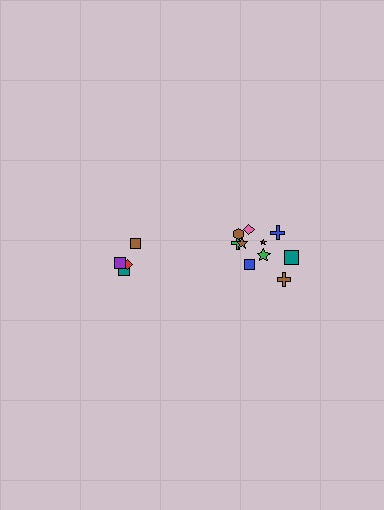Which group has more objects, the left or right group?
The right group.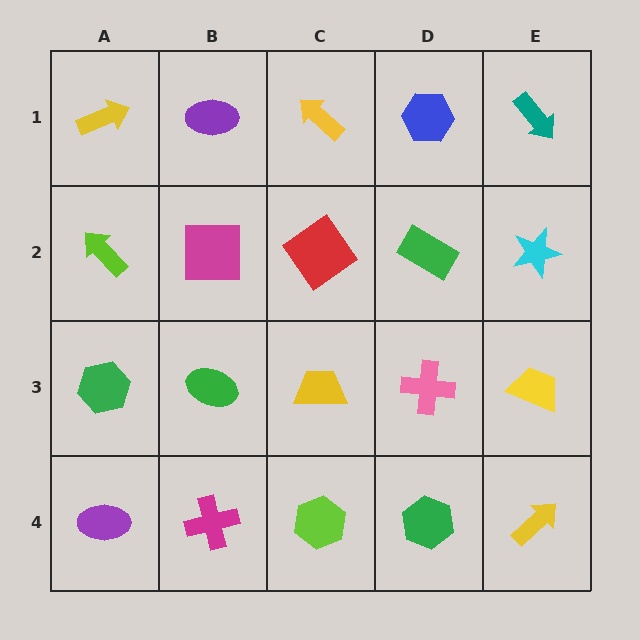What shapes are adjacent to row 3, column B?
A magenta square (row 2, column B), a magenta cross (row 4, column B), a green hexagon (row 3, column A), a yellow trapezoid (row 3, column C).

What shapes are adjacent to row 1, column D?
A green rectangle (row 2, column D), a yellow arrow (row 1, column C), a teal arrow (row 1, column E).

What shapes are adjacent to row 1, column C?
A red diamond (row 2, column C), a purple ellipse (row 1, column B), a blue hexagon (row 1, column D).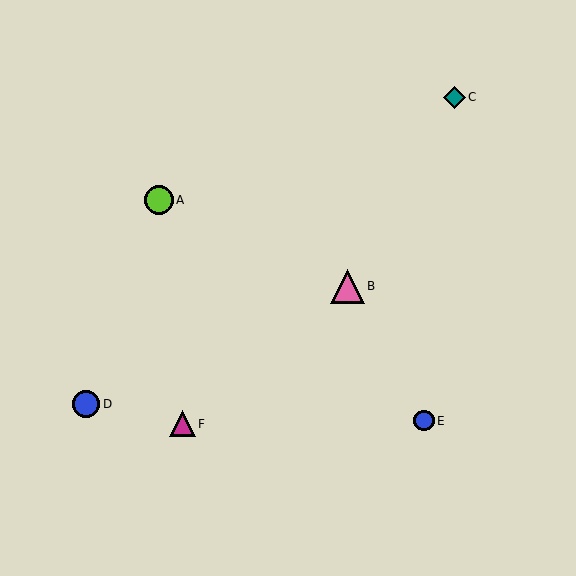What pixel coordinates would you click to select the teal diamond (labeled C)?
Click at (455, 97) to select the teal diamond C.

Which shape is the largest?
The pink triangle (labeled B) is the largest.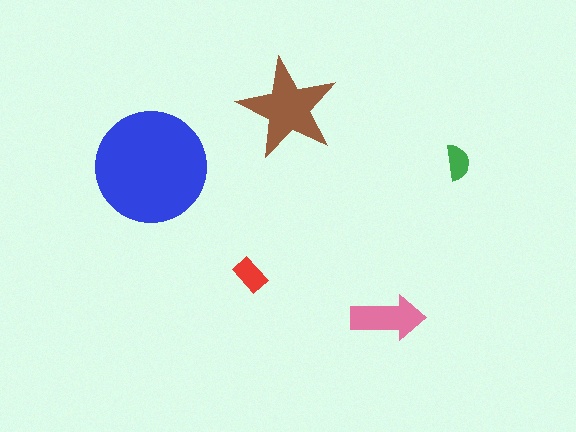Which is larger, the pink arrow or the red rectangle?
The pink arrow.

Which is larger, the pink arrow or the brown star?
The brown star.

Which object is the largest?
The blue circle.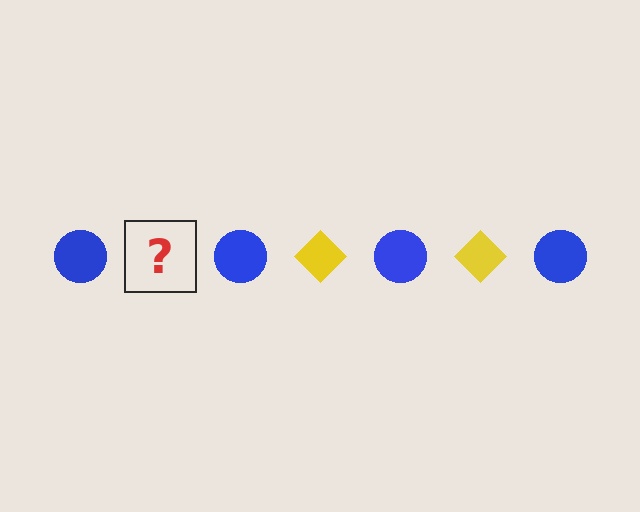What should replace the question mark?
The question mark should be replaced with a yellow diamond.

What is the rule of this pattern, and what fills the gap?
The rule is that the pattern alternates between blue circle and yellow diamond. The gap should be filled with a yellow diamond.